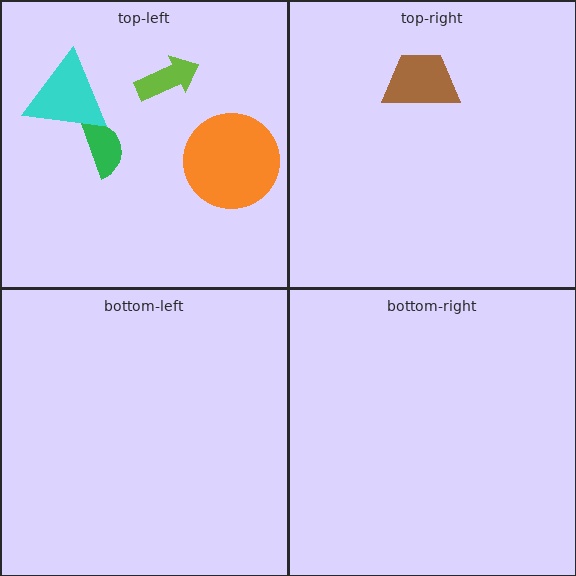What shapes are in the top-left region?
The lime arrow, the orange circle, the green semicircle, the cyan triangle.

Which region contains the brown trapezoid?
The top-right region.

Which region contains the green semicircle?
The top-left region.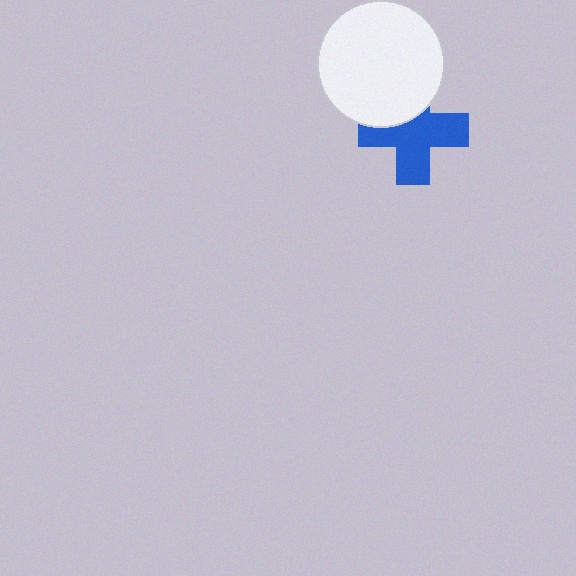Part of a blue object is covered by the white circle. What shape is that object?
It is a cross.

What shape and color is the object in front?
The object in front is a white circle.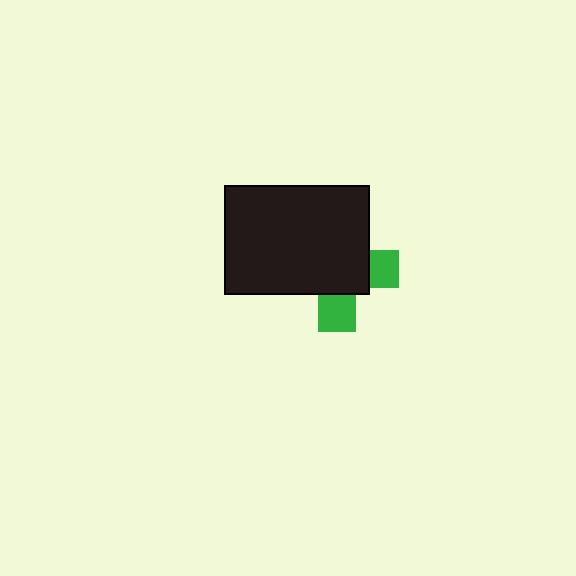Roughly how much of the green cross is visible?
A small part of it is visible (roughly 31%).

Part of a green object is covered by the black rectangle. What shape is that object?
It is a cross.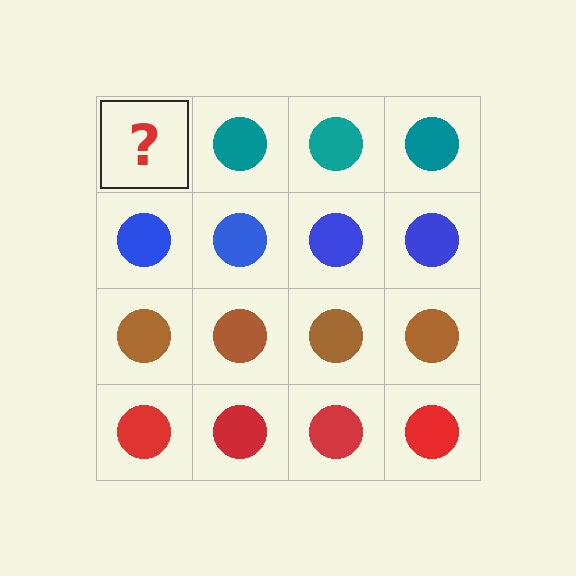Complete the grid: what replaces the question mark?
The question mark should be replaced with a teal circle.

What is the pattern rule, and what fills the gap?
The rule is that each row has a consistent color. The gap should be filled with a teal circle.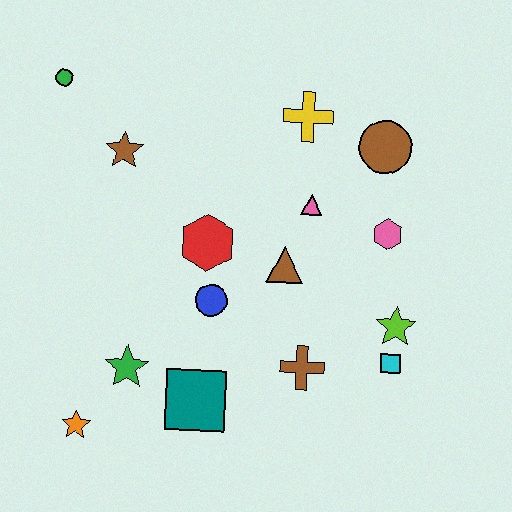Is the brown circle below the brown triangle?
No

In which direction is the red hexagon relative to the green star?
The red hexagon is above the green star.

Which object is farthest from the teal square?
The green circle is farthest from the teal square.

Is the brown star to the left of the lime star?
Yes